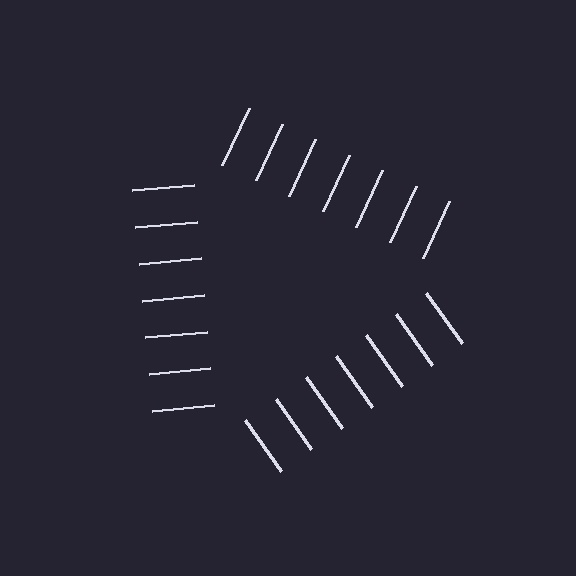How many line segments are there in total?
21 — 7 along each of the 3 edges.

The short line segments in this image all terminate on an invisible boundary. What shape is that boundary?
An illusory triangle — the line segments terminate on its edges but no continuous stroke is drawn.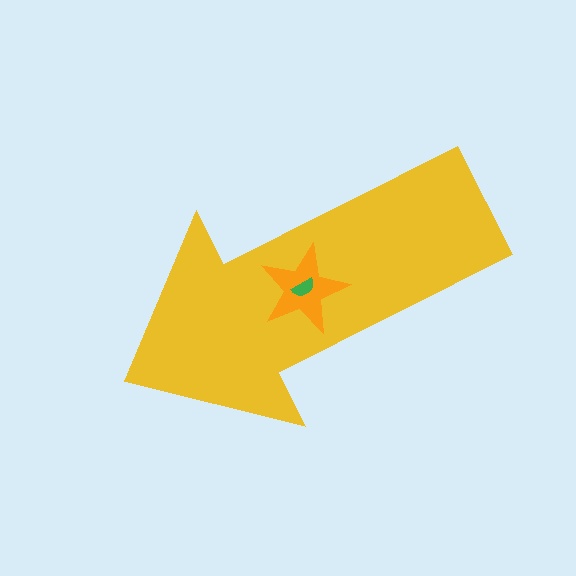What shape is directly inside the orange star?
The green semicircle.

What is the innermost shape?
The green semicircle.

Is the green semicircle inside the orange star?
Yes.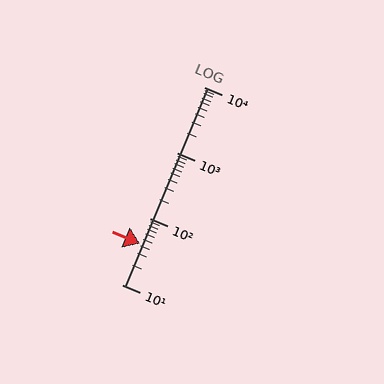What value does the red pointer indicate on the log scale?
The pointer indicates approximately 42.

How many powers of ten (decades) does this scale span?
The scale spans 3 decades, from 10 to 10000.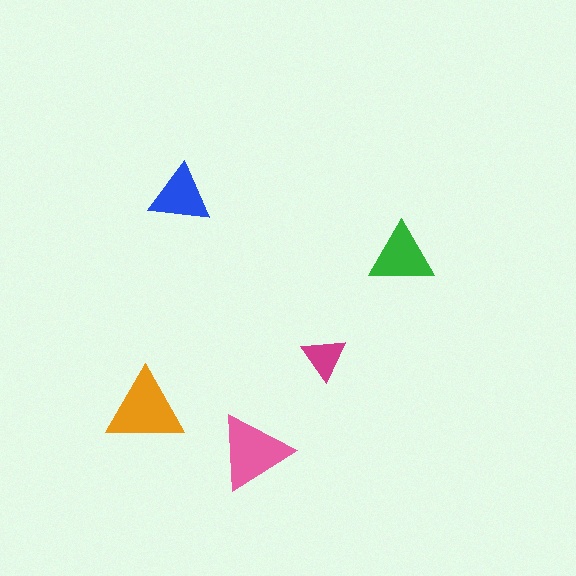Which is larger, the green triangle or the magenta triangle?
The green one.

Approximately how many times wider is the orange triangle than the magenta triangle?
About 2 times wider.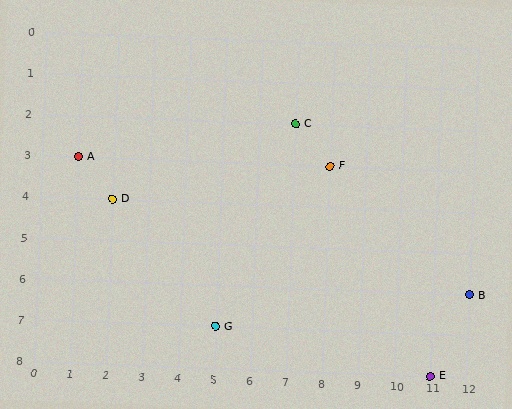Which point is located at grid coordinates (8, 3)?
Point F is at (8, 3).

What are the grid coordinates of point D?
Point D is at grid coordinates (2, 4).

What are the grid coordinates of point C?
Point C is at grid coordinates (7, 2).